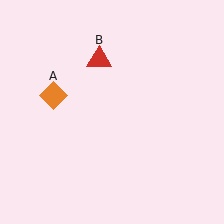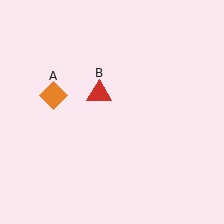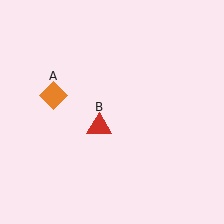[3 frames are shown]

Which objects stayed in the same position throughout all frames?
Orange diamond (object A) remained stationary.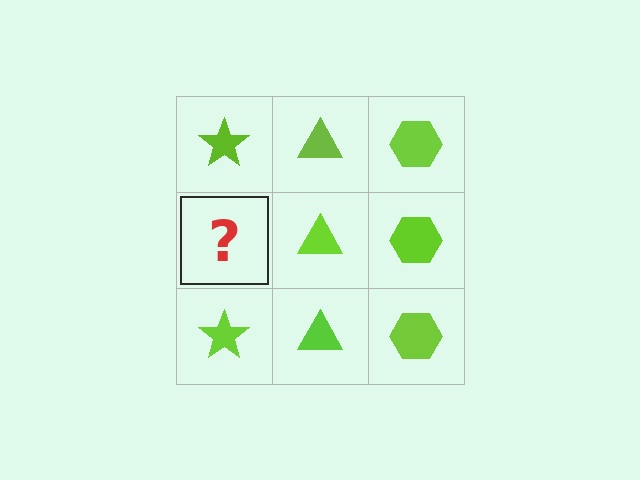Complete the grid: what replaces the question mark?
The question mark should be replaced with a lime star.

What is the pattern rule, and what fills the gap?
The rule is that each column has a consistent shape. The gap should be filled with a lime star.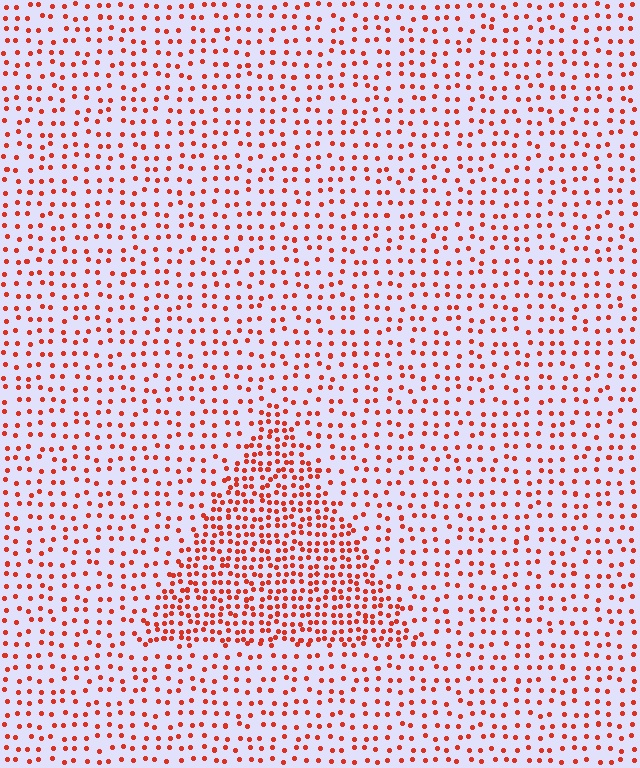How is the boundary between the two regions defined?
The boundary is defined by a change in element density (approximately 2.1x ratio). All elements are the same color, size, and shape.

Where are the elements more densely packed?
The elements are more densely packed inside the triangle boundary.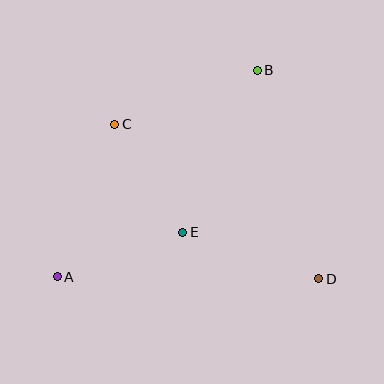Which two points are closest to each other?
Points C and E are closest to each other.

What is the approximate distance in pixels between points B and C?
The distance between B and C is approximately 152 pixels.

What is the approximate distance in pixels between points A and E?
The distance between A and E is approximately 133 pixels.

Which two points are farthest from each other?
Points A and B are farthest from each other.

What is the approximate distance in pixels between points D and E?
The distance between D and E is approximately 144 pixels.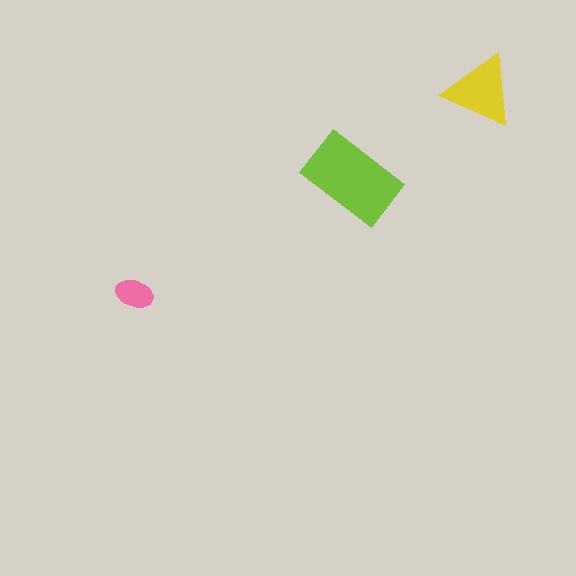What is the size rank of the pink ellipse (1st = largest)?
3rd.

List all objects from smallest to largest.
The pink ellipse, the yellow triangle, the lime rectangle.